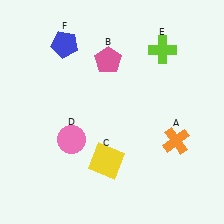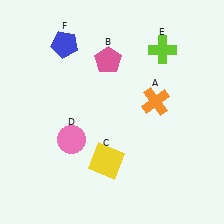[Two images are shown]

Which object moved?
The orange cross (A) moved up.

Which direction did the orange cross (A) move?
The orange cross (A) moved up.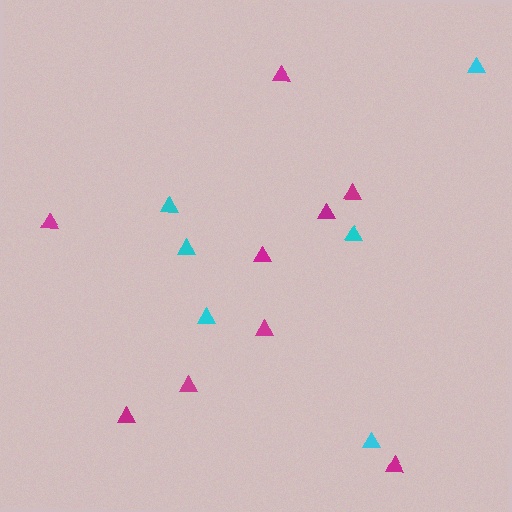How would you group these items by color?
There are 2 groups: one group of cyan triangles (6) and one group of magenta triangles (9).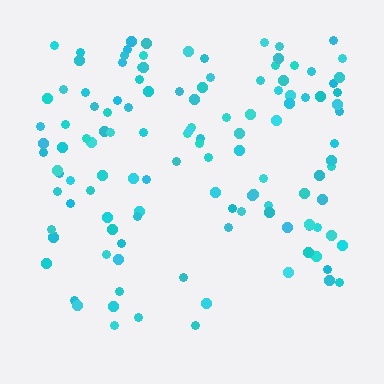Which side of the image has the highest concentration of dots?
The top.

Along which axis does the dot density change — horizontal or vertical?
Vertical.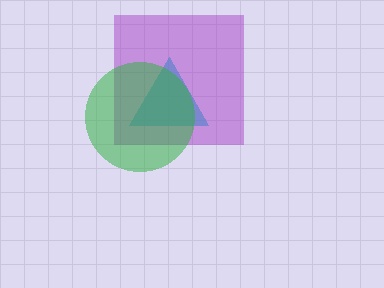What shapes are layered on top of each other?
The layered shapes are: a cyan triangle, a purple square, a green circle.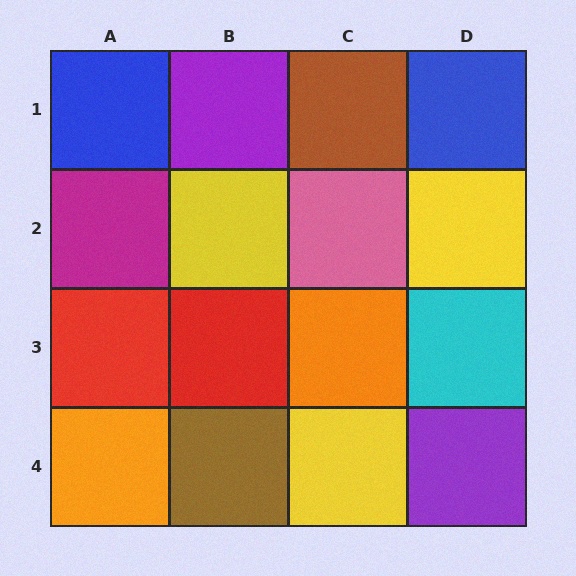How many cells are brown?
2 cells are brown.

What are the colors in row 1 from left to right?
Blue, purple, brown, blue.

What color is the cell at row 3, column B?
Red.